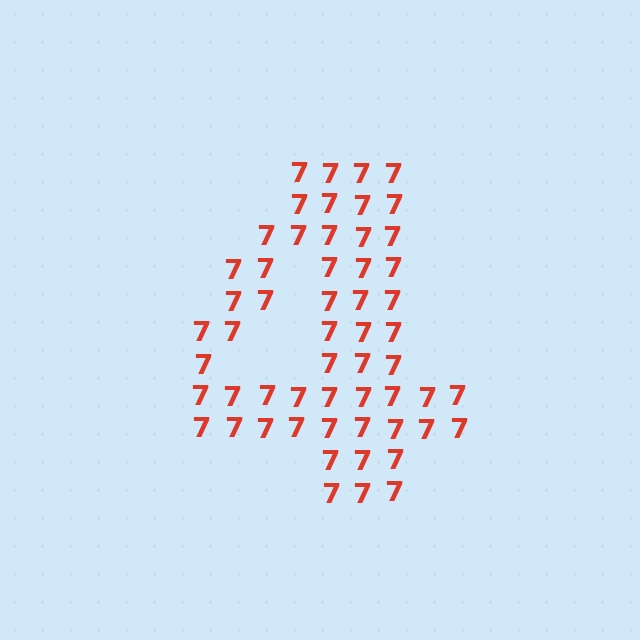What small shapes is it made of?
It is made of small digit 7's.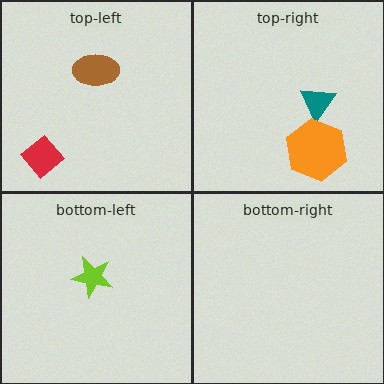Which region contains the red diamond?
The top-left region.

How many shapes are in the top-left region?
2.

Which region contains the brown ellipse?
The top-left region.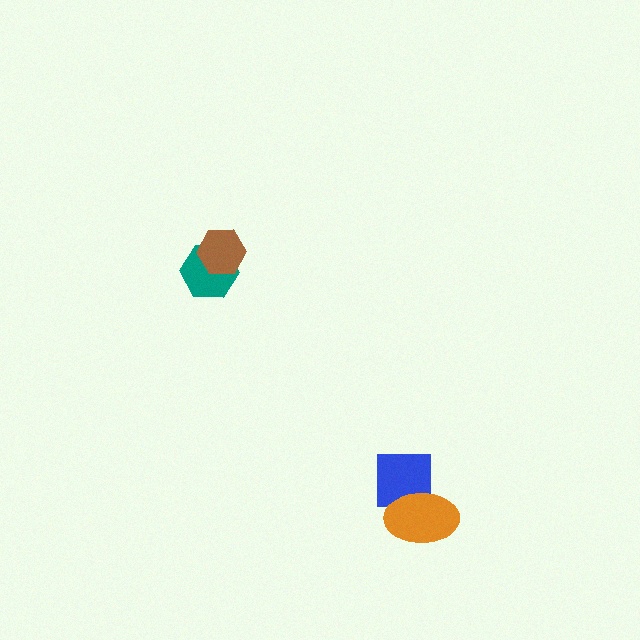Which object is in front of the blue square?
The orange ellipse is in front of the blue square.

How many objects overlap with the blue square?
1 object overlaps with the blue square.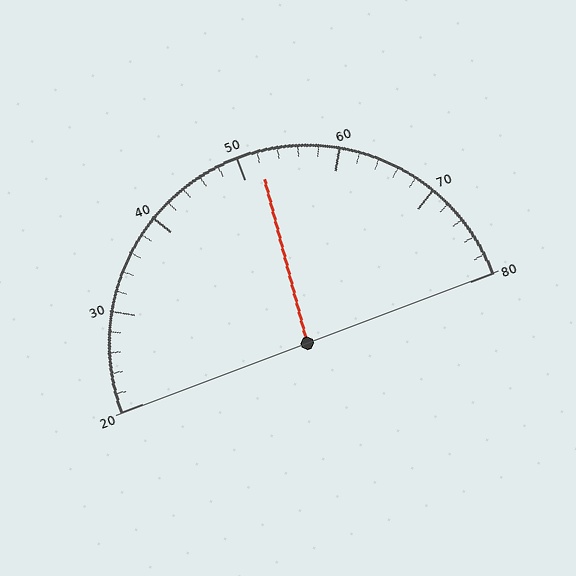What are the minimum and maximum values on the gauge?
The gauge ranges from 20 to 80.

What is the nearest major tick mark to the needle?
The nearest major tick mark is 50.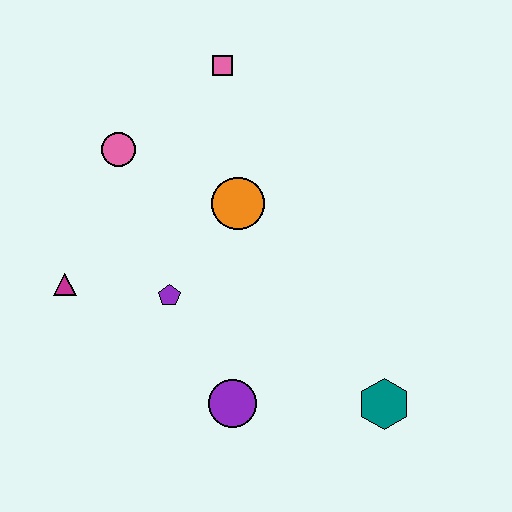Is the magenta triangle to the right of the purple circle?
No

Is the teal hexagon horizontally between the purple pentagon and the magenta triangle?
No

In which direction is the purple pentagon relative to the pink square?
The purple pentagon is below the pink square.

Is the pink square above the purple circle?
Yes